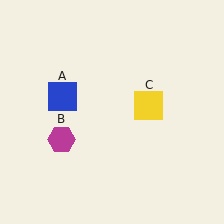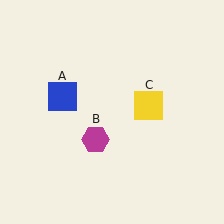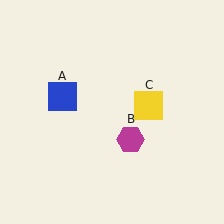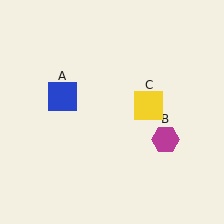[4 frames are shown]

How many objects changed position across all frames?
1 object changed position: magenta hexagon (object B).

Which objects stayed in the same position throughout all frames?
Blue square (object A) and yellow square (object C) remained stationary.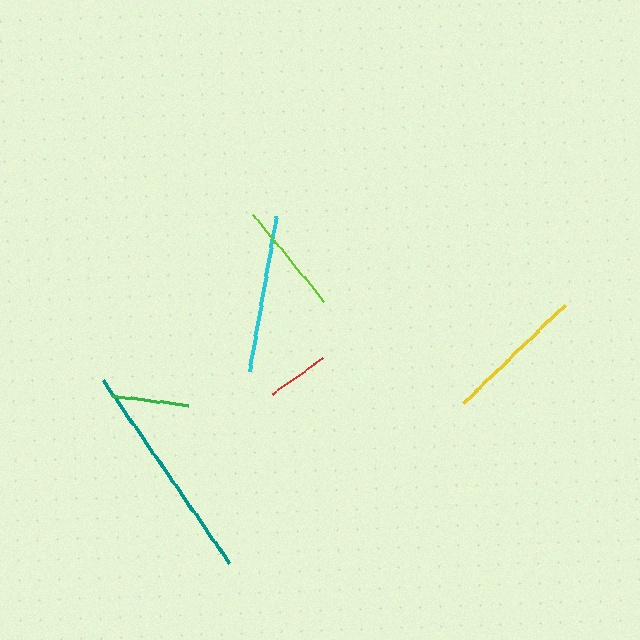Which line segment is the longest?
The teal line is the longest at approximately 222 pixels.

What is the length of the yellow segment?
The yellow segment is approximately 142 pixels long.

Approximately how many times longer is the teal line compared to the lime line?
The teal line is approximately 2.0 times the length of the lime line.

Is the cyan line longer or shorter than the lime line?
The cyan line is longer than the lime line.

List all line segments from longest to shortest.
From longest to shortest: teal, cyan, yellow, lime, green, red.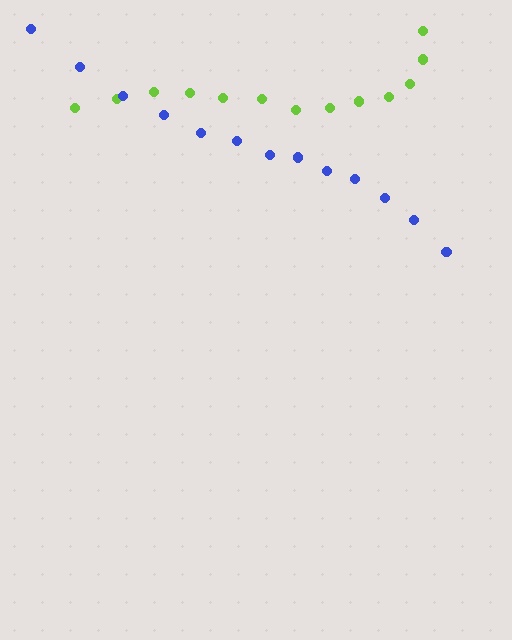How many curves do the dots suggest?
There are 2 distinct paths.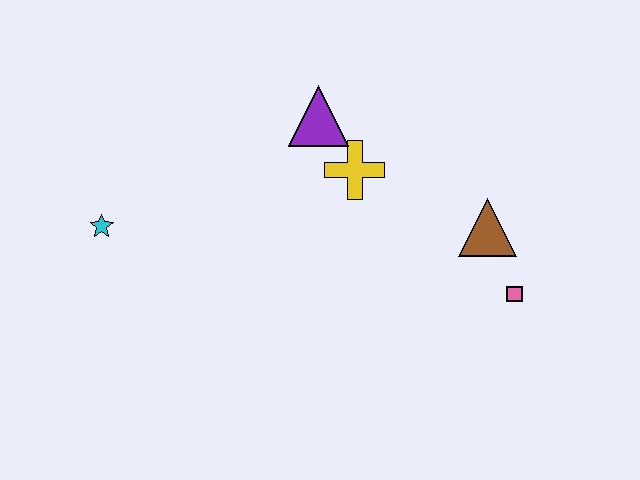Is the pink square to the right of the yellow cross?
Yes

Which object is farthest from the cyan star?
The pink square is farthest from the cyan star.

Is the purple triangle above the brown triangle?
Yes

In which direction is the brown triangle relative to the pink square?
The brown triangle is above the pink square.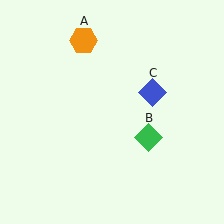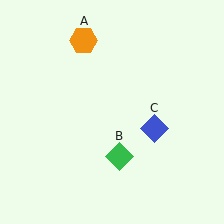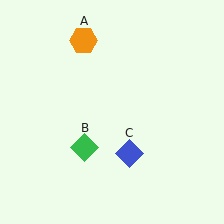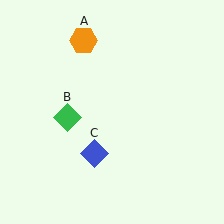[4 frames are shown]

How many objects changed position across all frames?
2 objects changed position: green diamond (object B), blue diamond (object C).